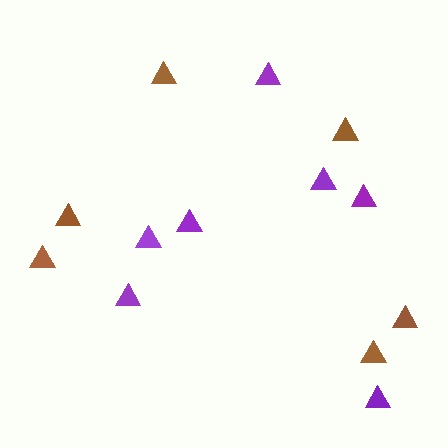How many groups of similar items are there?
There are 2 groups: one group of purple triangles (7) and one group of brown triangles (6).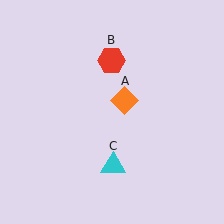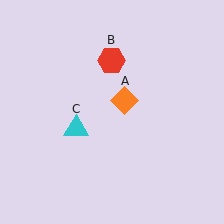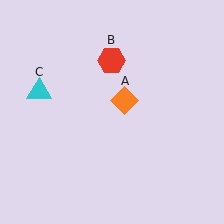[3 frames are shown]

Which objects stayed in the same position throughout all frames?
Orange diamond (object A) and red hexagon (object B) remained stationary.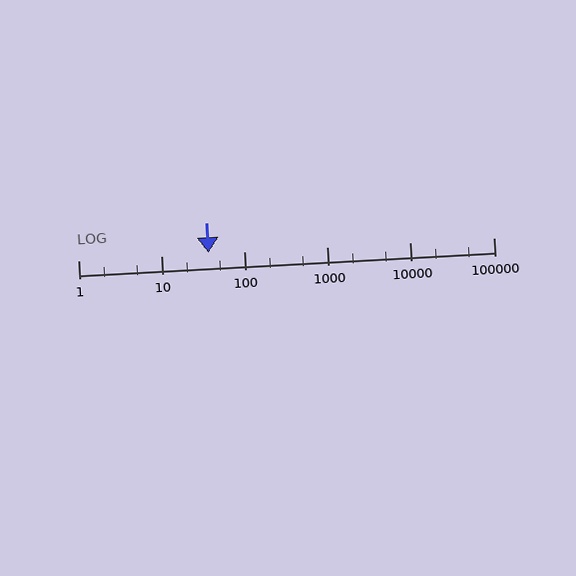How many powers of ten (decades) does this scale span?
The scale spans 5 decades, from 1 to 100000.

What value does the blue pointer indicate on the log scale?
The pointer indicates approximately 37.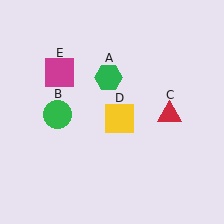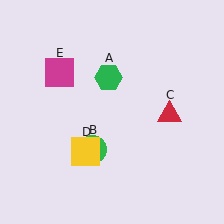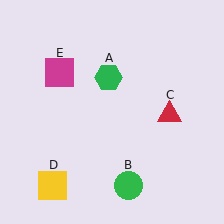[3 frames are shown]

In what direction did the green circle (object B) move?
The green circle (object B) moved down and to the right.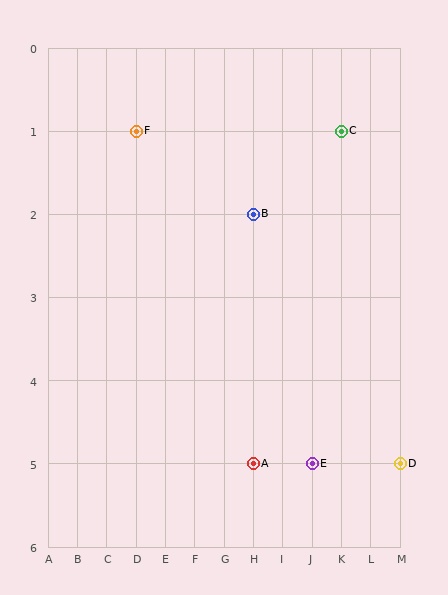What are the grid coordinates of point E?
Point E is at grid coordinates (J, 5).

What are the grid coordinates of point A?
Point A is at grid coordinates (H, 5).